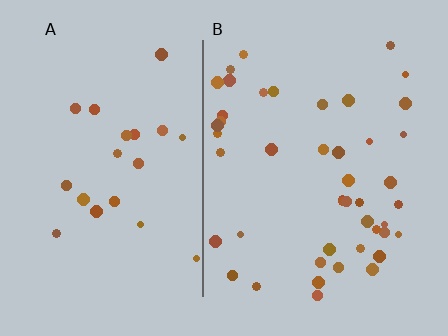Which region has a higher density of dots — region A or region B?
B (the right).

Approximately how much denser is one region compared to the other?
Approximately 2.2× — region B over region A.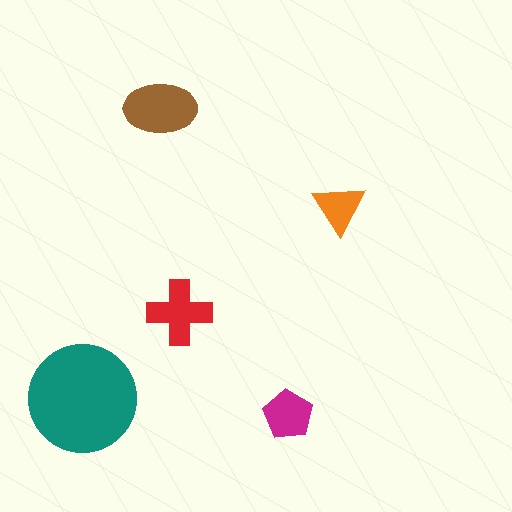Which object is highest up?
The brown ellipse is topmost.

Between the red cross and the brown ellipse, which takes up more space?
The brown ellipse.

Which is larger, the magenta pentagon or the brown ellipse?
The brown ellipse.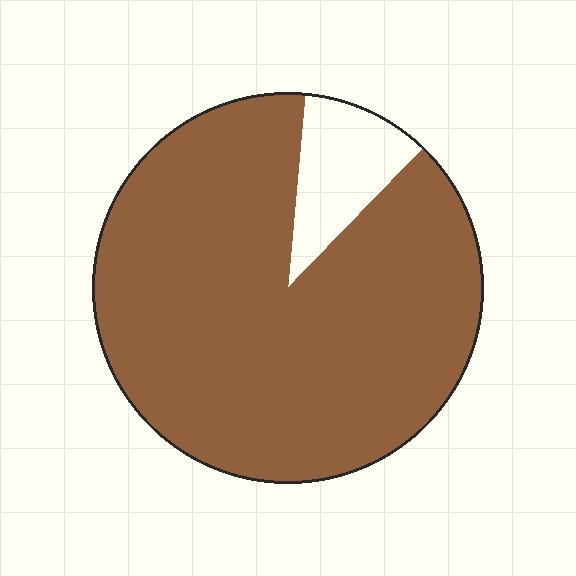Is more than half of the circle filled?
Yes.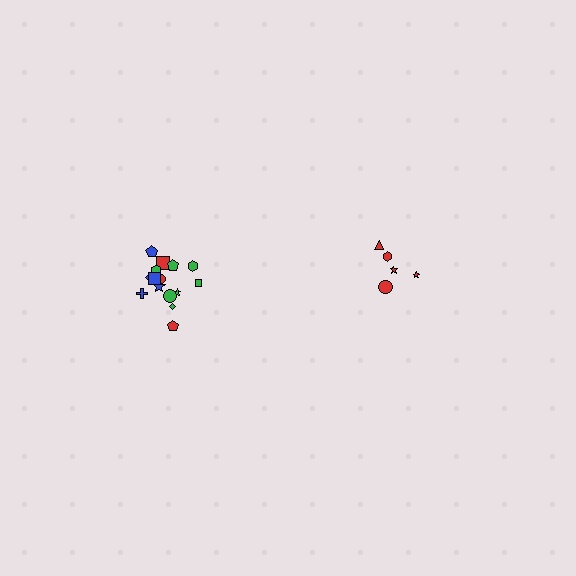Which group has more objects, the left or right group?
The left group.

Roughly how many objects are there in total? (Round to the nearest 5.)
Roughly 20 objects in total.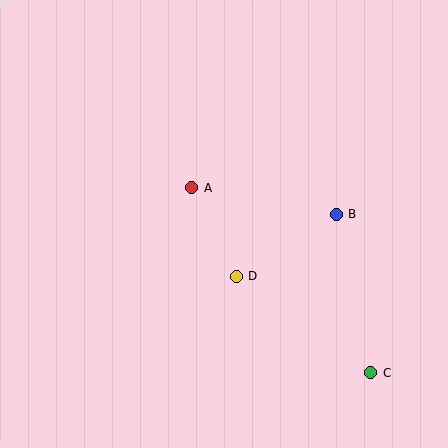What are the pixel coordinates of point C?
Point C is at (371, 373).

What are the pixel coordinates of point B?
Point B is at (336, 214).